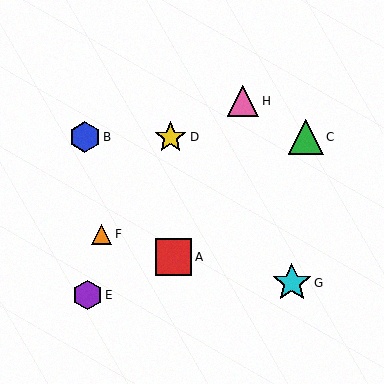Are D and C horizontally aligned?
Yes, both are at y≈137.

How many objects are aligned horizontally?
3 objects (B, C, D) are aligned horizontally.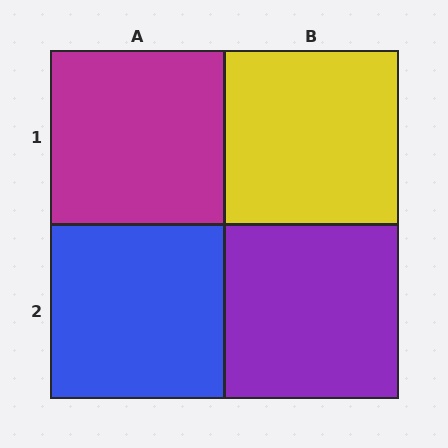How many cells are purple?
1 cell is purple.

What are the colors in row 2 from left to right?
Blue, purple.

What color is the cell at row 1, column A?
Magenta.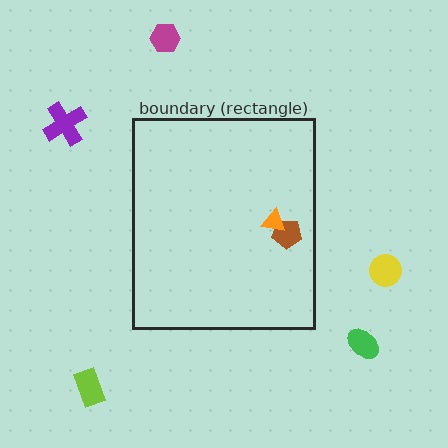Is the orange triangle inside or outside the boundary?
Inside.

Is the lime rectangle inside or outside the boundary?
Outside.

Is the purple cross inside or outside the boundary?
Outside.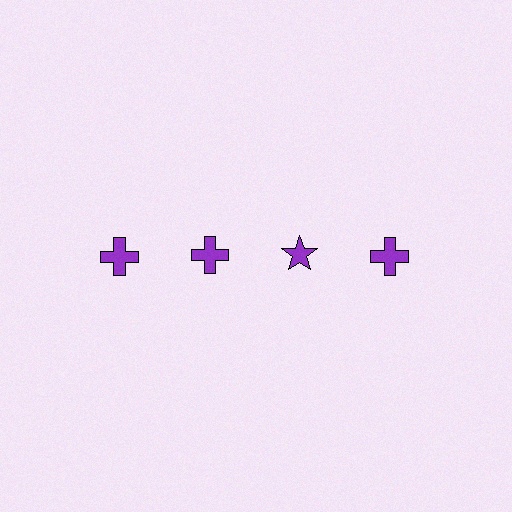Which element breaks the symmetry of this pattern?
The purple star in the top row, center column breaks the symmetry. All other shapes are purple crosses.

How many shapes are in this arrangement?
There are 4 shapes arranged in a grid pattern.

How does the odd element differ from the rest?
It has a different shape: star instead of cross.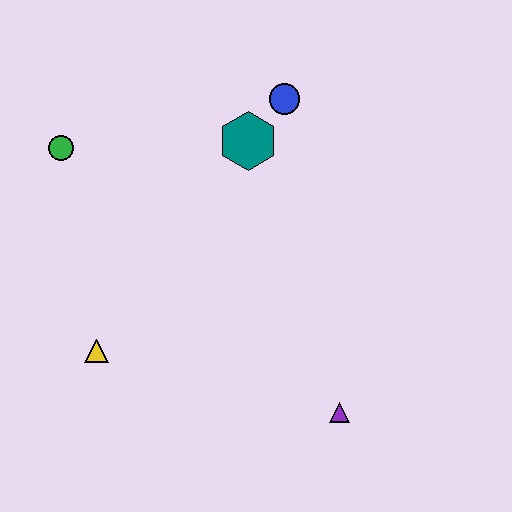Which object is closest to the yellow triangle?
The green circle is closest to the yellow triangle.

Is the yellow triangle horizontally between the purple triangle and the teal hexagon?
No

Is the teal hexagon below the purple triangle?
No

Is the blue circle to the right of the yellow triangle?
Yes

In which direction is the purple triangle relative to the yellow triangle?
The purple triangle is to the right of the yellow triangle.